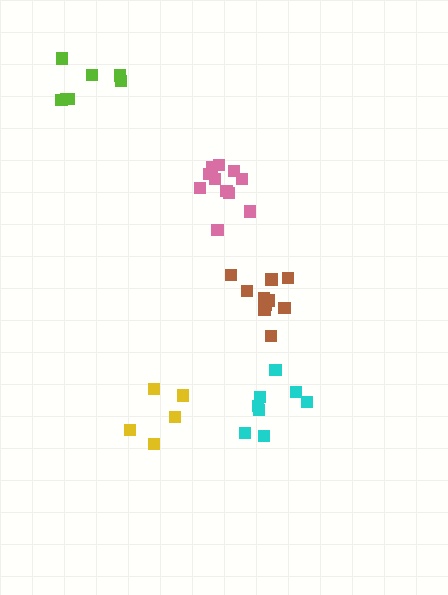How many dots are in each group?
Group 1: 8 dots, Group 2: 5 dots, Group 3: 11 dots, Group 4: 8 dots, Group 5: 10 dots (42 total).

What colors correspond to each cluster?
The clusters are colored: cyan, yellow, pink, lime, brown.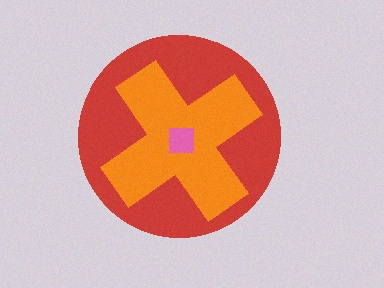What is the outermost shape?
The red circle.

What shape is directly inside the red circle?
The orange cross.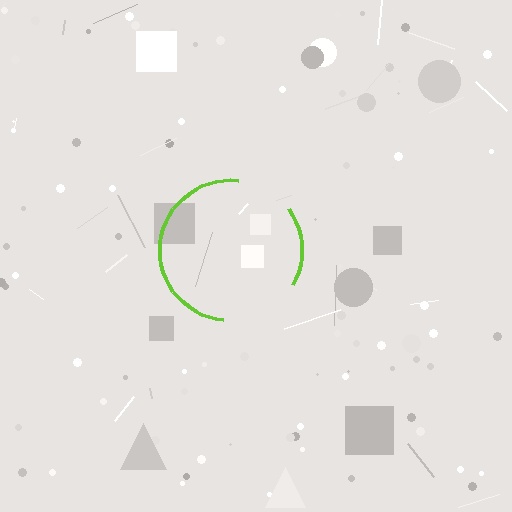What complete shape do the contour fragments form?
The contour fragments form a circle.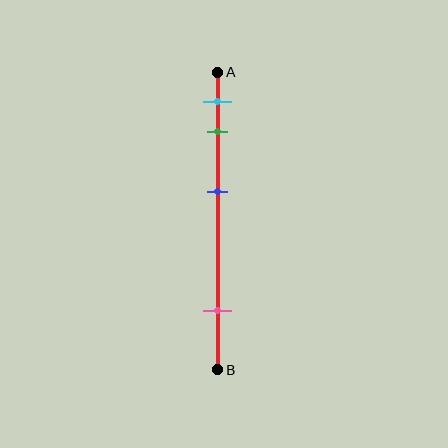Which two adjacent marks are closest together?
The cyan and green marks are the closest adjacent pair.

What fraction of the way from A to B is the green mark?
The green mark is approximately 20% (0.2) of the way from A to B.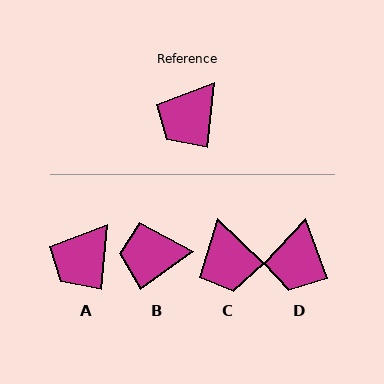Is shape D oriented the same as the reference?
No, it is off by about 26 degrees.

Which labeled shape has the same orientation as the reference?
A.